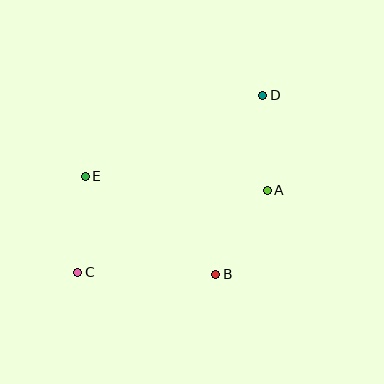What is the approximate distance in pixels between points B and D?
The distance between B and D is approximately 185 pixels.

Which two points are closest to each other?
Points A and D are closest to each other.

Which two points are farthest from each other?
Points C and D are farthest from each other.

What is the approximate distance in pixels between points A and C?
The distance between A and C is approximately 206 pixels.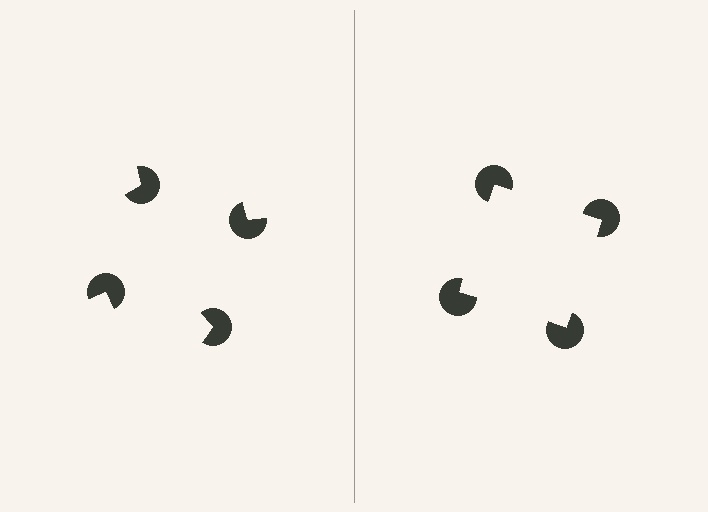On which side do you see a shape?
An illusory square appears on the right side. On the left side the wedge cuts are rotated, so no coherent shape forms.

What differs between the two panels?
The pac-man discs are positioned identically on both sides; only the wedge orientations differ. On the right they align to a square; on the left they are misaligned.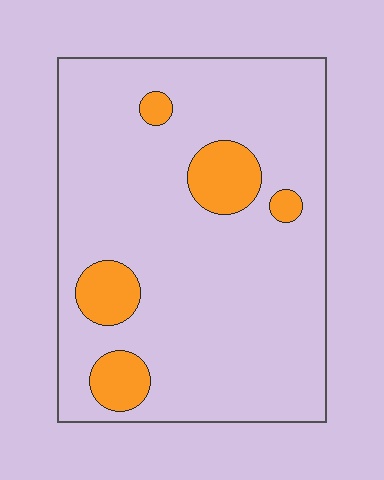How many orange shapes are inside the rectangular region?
5.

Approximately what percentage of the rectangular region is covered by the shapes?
Approximately 15%.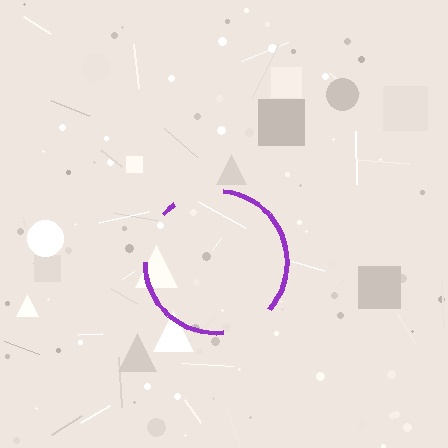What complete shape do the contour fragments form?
The contour fragments form a circle.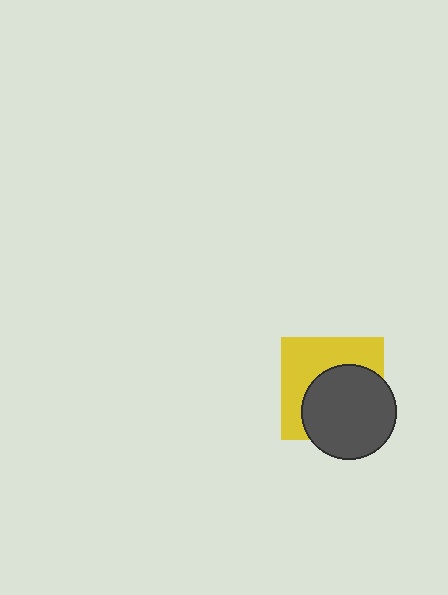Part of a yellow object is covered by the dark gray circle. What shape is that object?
It is a square.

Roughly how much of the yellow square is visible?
About half of it is visible (roughly 47%).